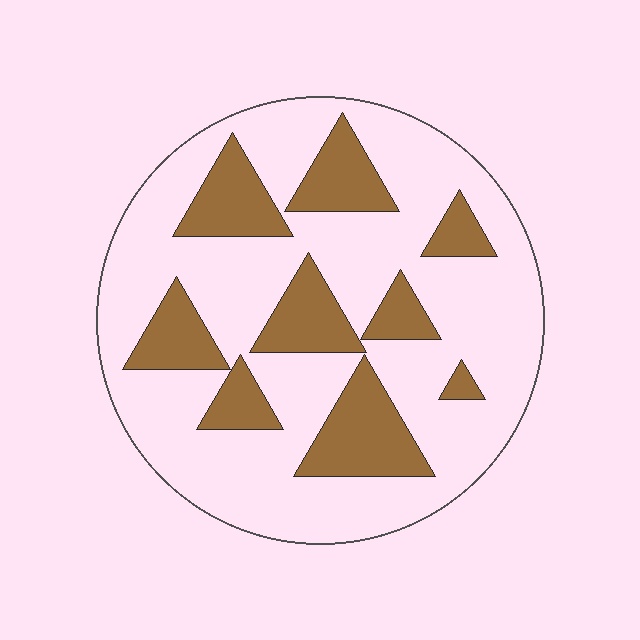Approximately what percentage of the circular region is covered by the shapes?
Approximately 25%.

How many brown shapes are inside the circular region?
9.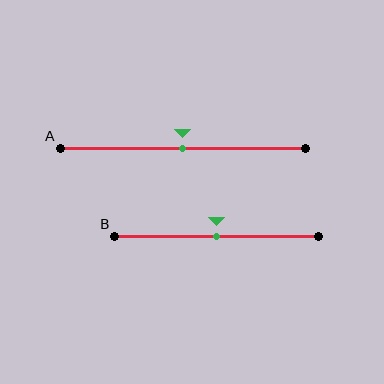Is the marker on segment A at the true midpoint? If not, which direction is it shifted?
Yes, the marker on segment A is at the true midpoint.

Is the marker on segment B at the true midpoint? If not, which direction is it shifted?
Yes, the marker on segment B is at the true midpoint.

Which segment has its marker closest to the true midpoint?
Segment A has its marker closest to the true midpoint.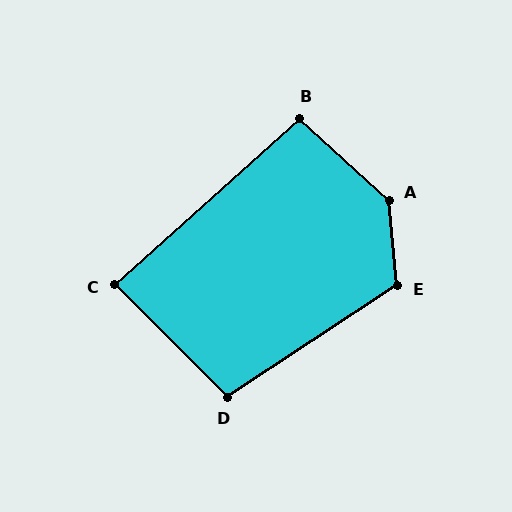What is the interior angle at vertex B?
Approximately 96 degrees (obtuse).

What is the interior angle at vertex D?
Approximately 102 degrees (obtuse).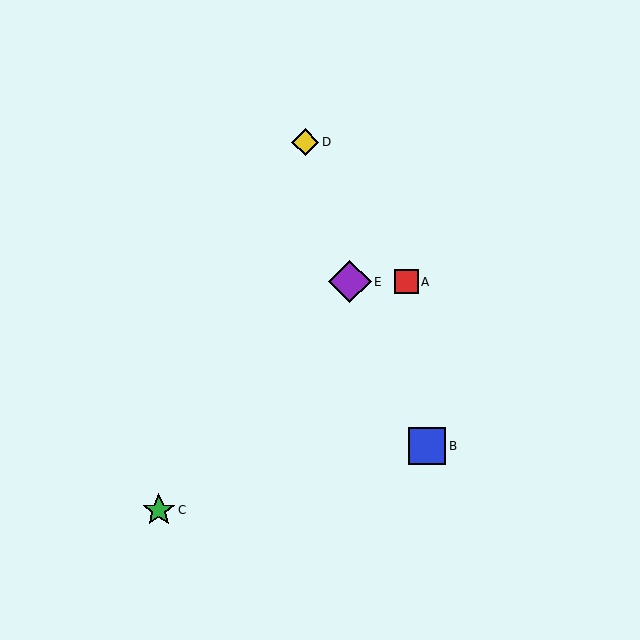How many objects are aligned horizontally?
2 objects (A, E) are aligned horizontally.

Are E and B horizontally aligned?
No, E is at y≈282 and B is at y≈446.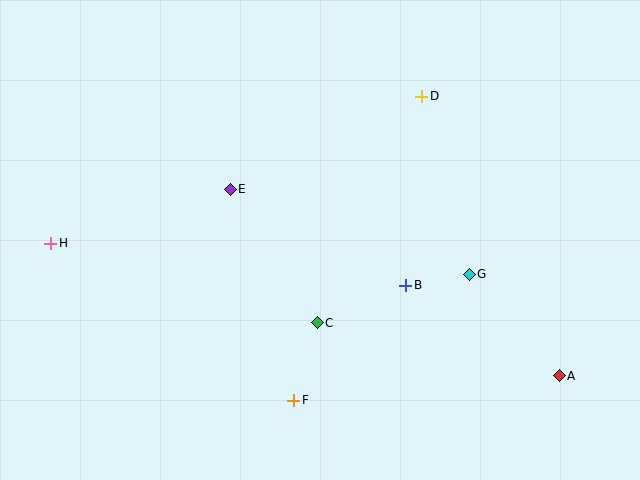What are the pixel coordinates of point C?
Point C is at (317, 323).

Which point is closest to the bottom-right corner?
Point A is closest to the bottom-right corner.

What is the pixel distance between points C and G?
The distance between C and G is 159 pixels.